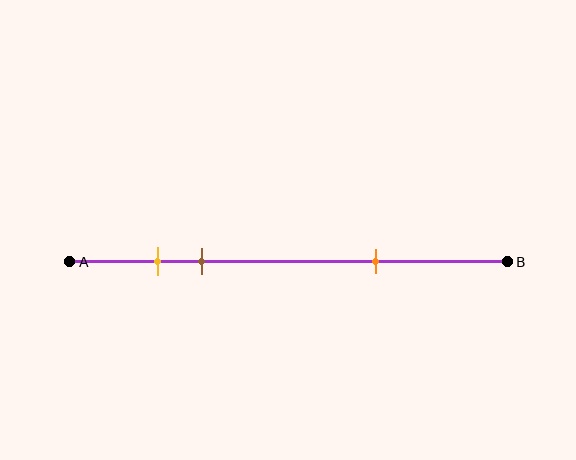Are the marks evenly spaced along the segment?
No, the marks are not evenly spaced.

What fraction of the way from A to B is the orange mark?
The orange mark is approximately 70% (0.7) of the way from A to B.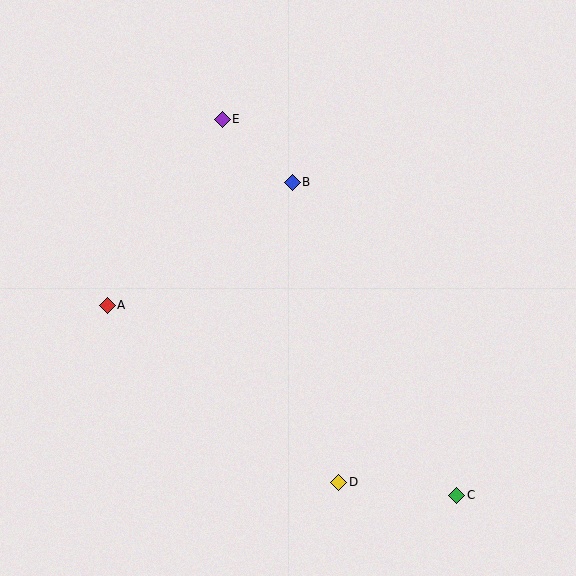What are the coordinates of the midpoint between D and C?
The midpoint between D and C is at (398, 489).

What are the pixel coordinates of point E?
Point E is at (222, 119).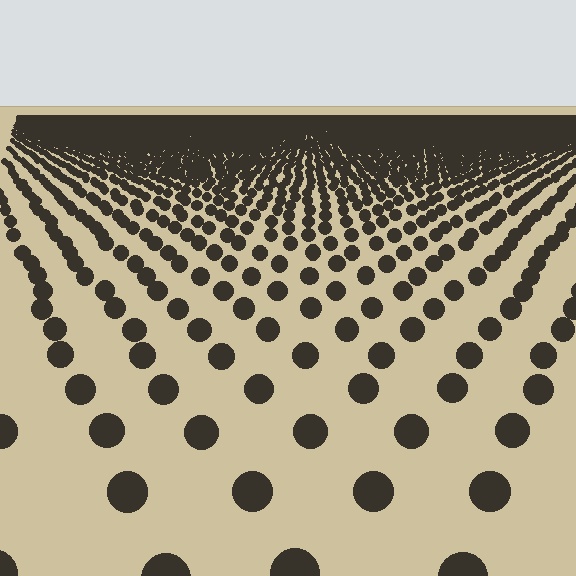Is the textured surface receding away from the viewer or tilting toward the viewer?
The surface is receding away from the viewer. Texture elements get smaller and denser toward the top.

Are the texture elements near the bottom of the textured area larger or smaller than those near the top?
Larger. Near the bottom, elements are closer to the viewer and appear at a bigger on-screen size.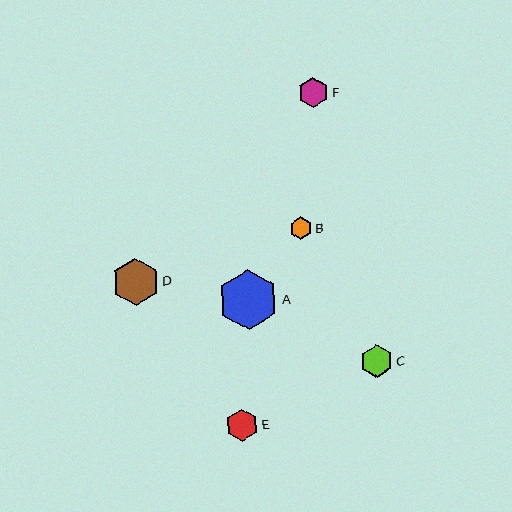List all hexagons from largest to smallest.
From largest to smallest: A, D, C, E, F, B.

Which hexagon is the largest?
Hexagon A is the largest with a size of approximately 60 pixels.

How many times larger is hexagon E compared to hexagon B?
Hexagon E is approximately 1.4 times the size of hexagon B.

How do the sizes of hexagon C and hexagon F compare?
Hexagon C and hexagon F are approximately the same size.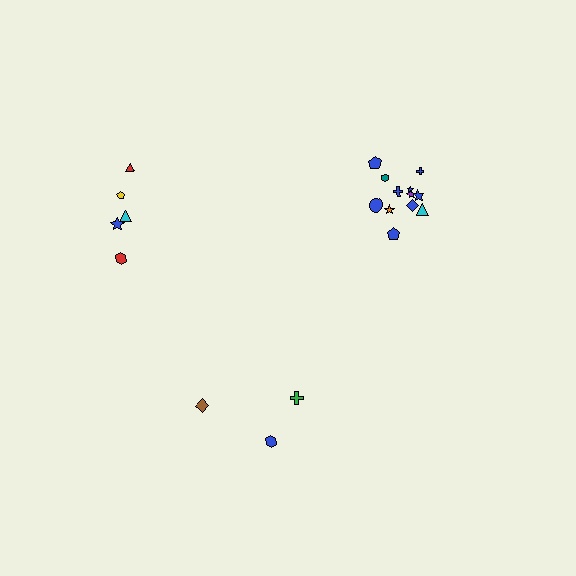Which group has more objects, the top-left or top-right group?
The top-right group.